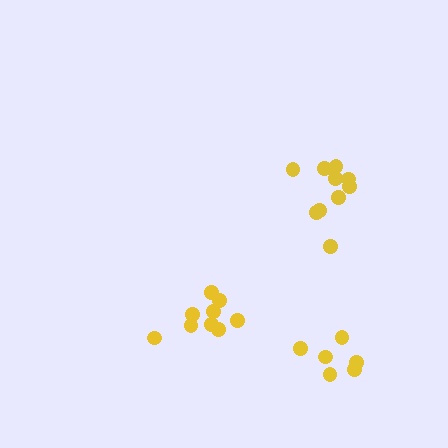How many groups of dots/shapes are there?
There are 3 groups.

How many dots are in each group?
Group 1: 10 dots, Group 2: 9 dots, Group 3: 6 dots (25 total).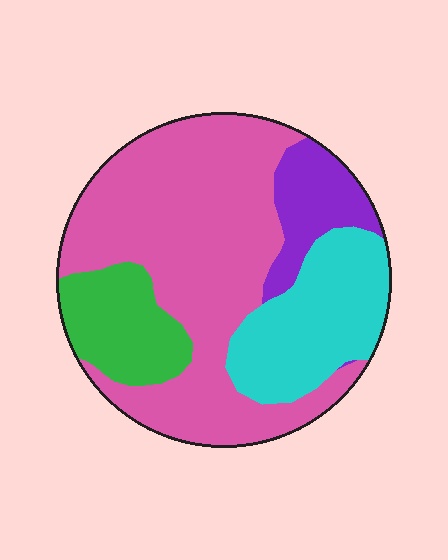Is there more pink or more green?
Pink.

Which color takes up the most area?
Pink, at roughly 55%.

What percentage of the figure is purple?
Purple covers 11% of the figure.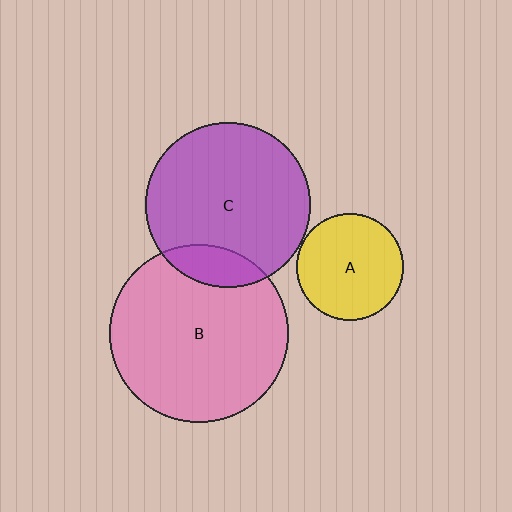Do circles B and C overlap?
Yes.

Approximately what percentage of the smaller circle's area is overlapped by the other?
Approximately 15%.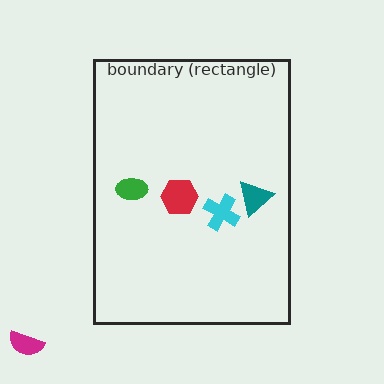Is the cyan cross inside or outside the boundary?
Inside.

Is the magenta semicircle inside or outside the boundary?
Outside.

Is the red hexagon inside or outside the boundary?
Inside.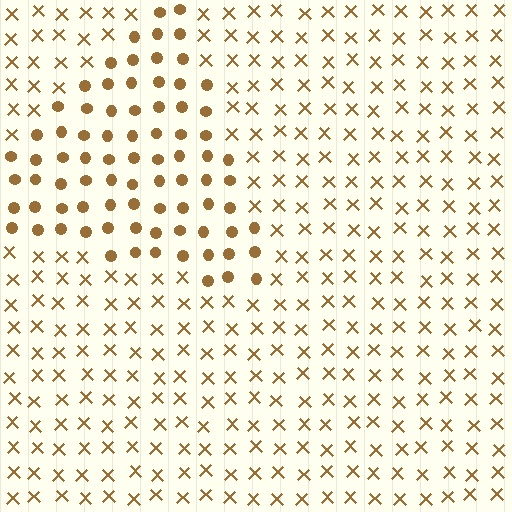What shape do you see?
I see a triangle.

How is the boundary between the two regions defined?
The boundary is defined by a change in element shape: circles inside vs. X marks outside. All elements share the same color and spacing.